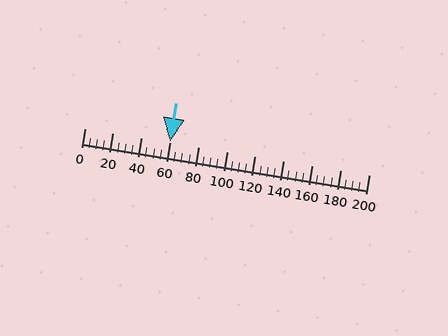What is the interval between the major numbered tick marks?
The major tick marks are spaced 20 units apart.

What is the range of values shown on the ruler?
The ruler shows values from 0 to 200.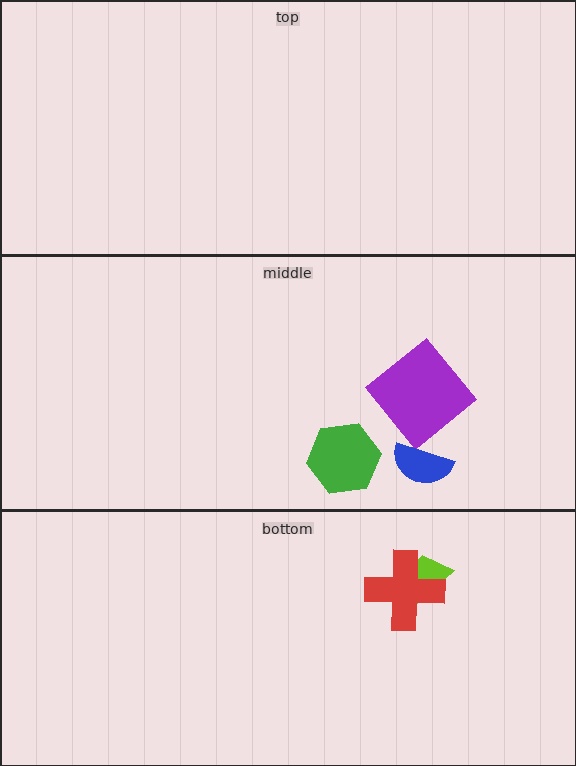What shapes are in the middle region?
The purple diamond, the blue semicircle, the green hexagon.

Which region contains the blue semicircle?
The middle region.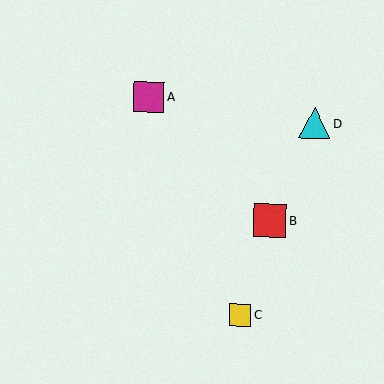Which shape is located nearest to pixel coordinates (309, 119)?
The cyan triangle (labeled D) at (314, 123) is nearest to that location.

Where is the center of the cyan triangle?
The center of the cyan triangle is at (314, 123).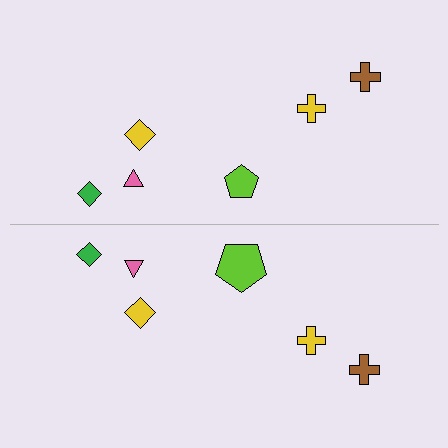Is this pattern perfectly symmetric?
No, the pattern is not perfectly symmetric. The lime pentagon on the bottom side has a different size than its mirror counterpart.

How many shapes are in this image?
There are 12 shapes in this image.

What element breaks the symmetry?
The lime pentagon on the bottom side has a different size than its mirror counterpart.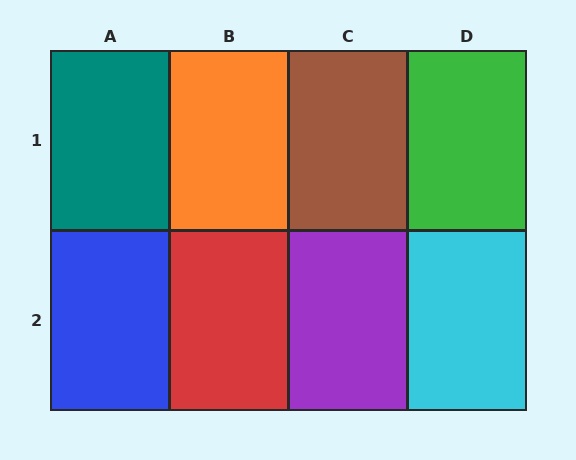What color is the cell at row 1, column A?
Teal.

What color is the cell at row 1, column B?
Orange.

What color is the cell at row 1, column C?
Brown.